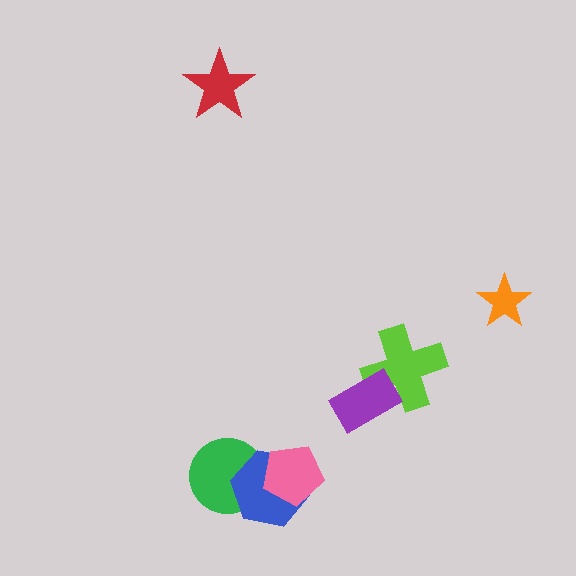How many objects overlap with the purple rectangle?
1 object overlaps with the purple rectangle.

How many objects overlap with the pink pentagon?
1 object overlaps with the pink pentagon.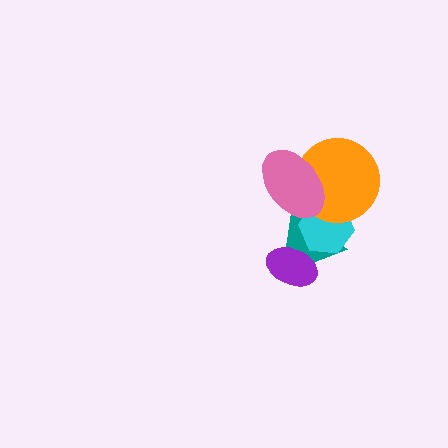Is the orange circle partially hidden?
Yes, it is partially covered by another shape.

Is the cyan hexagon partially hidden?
Yes, it is partially covered by another shape.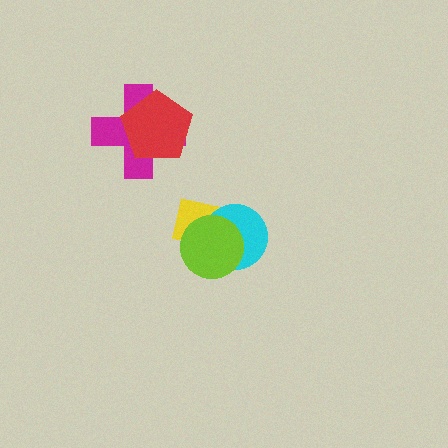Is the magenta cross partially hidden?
Yes, it is partially covered by another shape.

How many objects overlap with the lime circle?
2 objects overlap with the lime circle.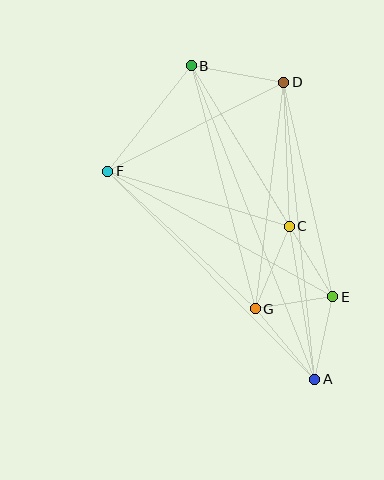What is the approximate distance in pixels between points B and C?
The distance between B and C is approximately 188 pixels.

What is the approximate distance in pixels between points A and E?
The distance between A and E is approximately 84 pixels.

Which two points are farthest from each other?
Points A and B are farthest from each other.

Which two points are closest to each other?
Points E and G are closest to each other.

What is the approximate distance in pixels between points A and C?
The distance between A and C is approximately 155 pixels.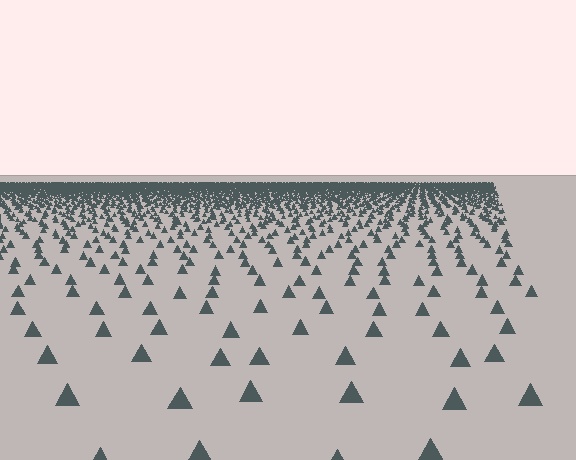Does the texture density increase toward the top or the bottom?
Density increases toward the top.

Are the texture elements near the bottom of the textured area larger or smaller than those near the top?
Larger. Near the bottom, elements are closer to the viewer and appear at a bigger on-screen size.